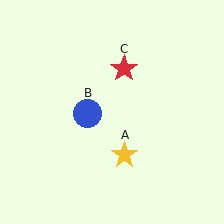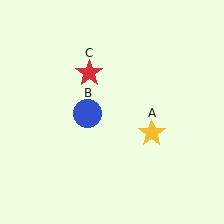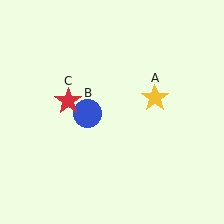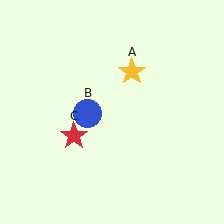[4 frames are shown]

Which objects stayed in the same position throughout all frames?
Blue circle (object B) remained stationary.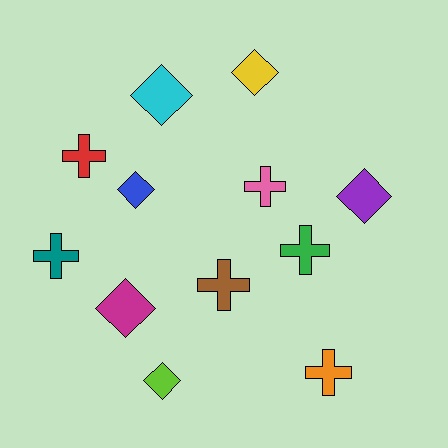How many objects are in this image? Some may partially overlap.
There are 12 objects.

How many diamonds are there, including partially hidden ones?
There are 6 diamonds.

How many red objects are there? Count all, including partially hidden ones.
There is 1 red object.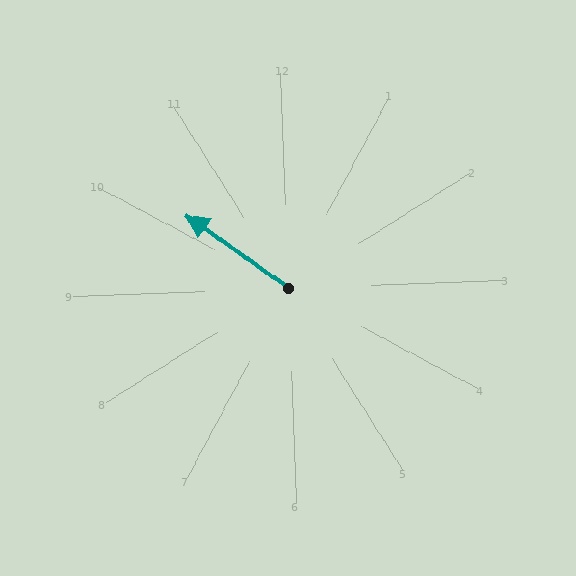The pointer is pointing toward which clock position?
Roughly 10 o'clock.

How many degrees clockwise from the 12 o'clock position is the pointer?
Approximately 308 degrees.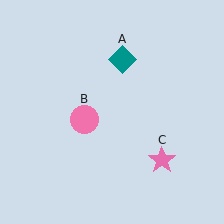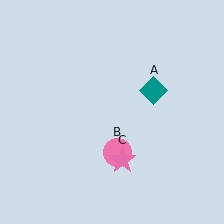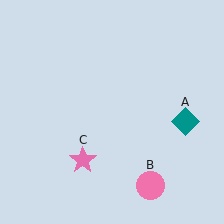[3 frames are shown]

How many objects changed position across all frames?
3 objects changed position: teal diamond (object A), pink circle (object B), pink star (object C).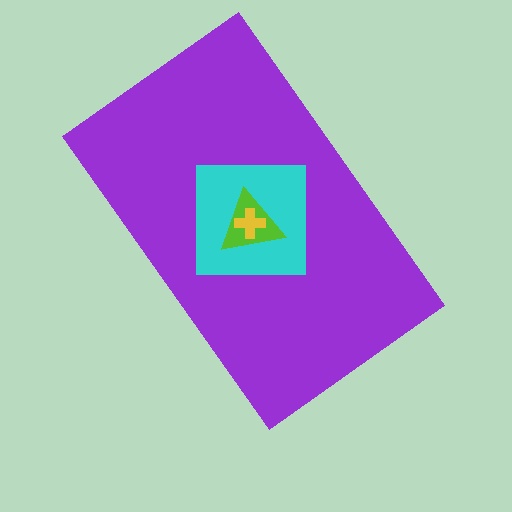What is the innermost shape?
The yellow cross.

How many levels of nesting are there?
4.